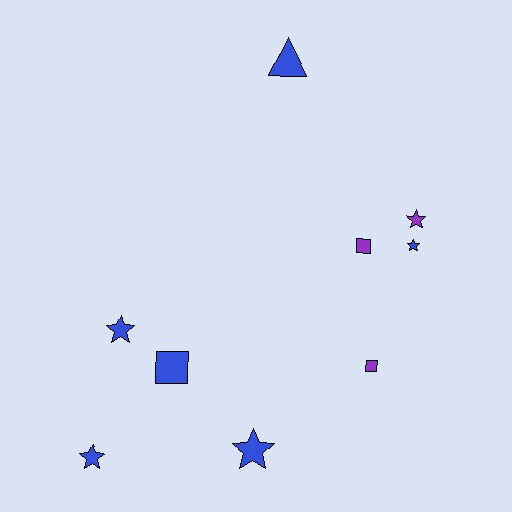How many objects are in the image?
There are 9 objects.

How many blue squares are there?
There is 1 blue square.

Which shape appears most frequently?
Star, with 5 objects.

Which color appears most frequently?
Blue, with 6 objects.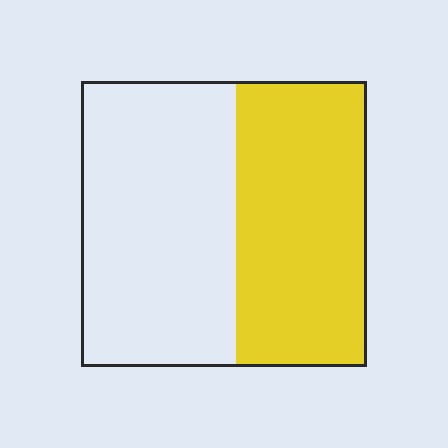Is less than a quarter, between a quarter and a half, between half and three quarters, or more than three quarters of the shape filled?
Between a quarter and a half.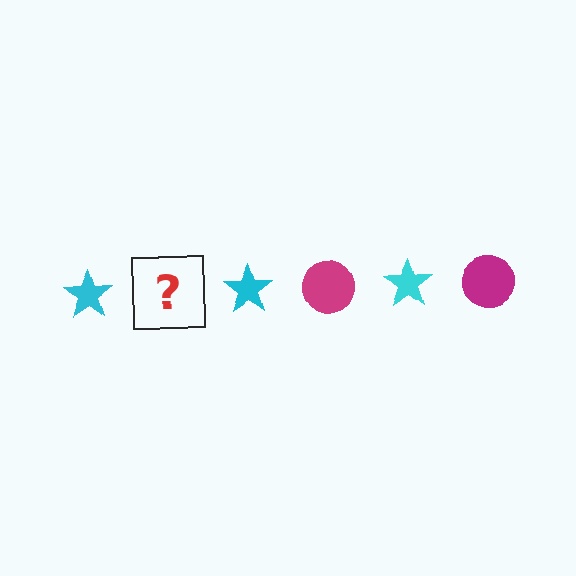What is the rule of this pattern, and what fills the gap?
The rule is that the pattern alternates between cyan star and magenta circle. The gap should be filled with a magenta circle.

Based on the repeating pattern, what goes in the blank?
The blank should be a magenta circle.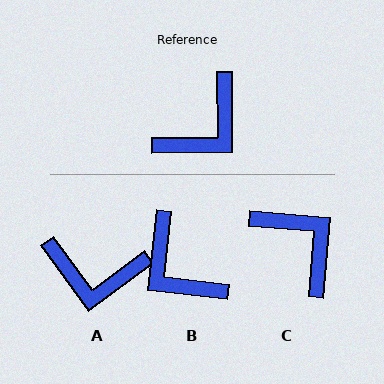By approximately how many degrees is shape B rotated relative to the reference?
Approximately 97 degrees clockwise.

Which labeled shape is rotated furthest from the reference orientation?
B, about 97 degrees away.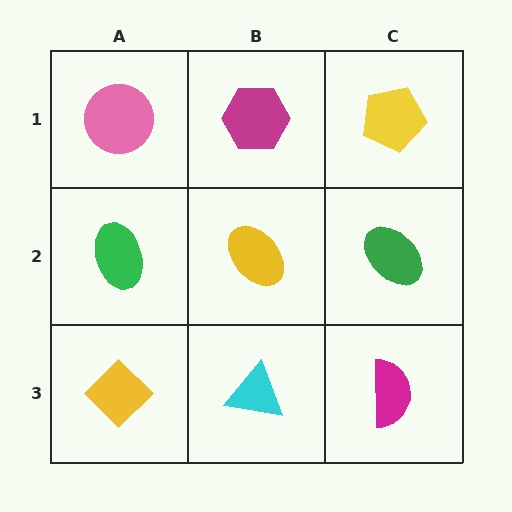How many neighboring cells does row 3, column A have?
2.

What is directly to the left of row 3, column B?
A yellow diamond.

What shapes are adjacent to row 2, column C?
A yellow pentagon (row 1, column C), a magenta semicircle (row 3, column C), a yellow ellipse (row 2, column B).